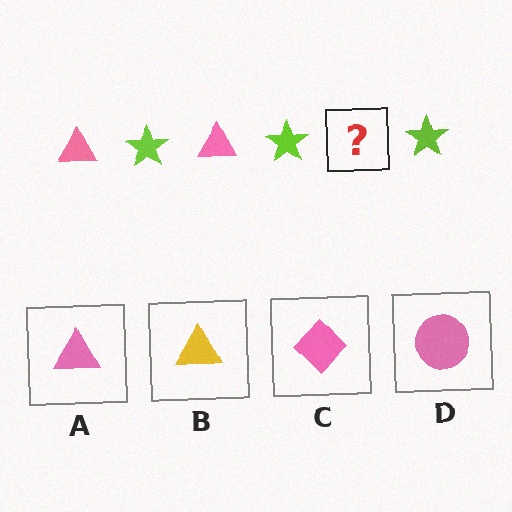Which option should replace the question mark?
Option A.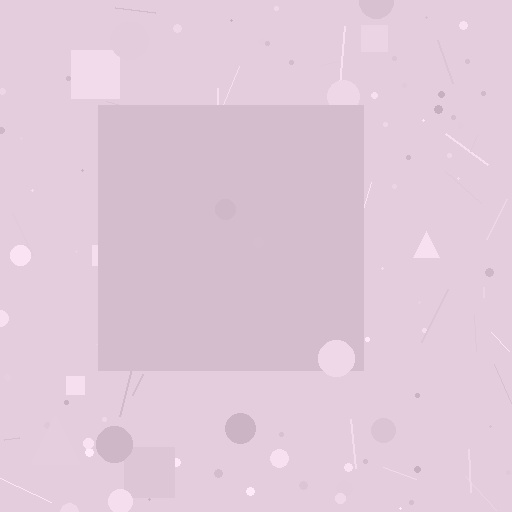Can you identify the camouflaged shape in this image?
The camouflaged shape is a square.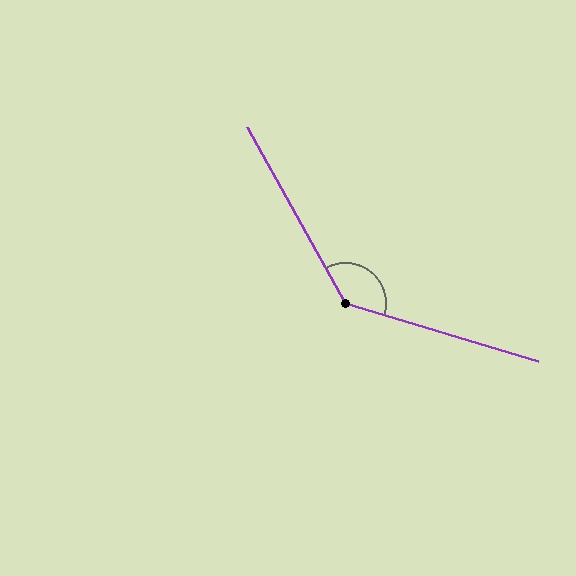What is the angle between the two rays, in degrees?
Approximately 136 degrees.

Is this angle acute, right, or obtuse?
It is obtuse.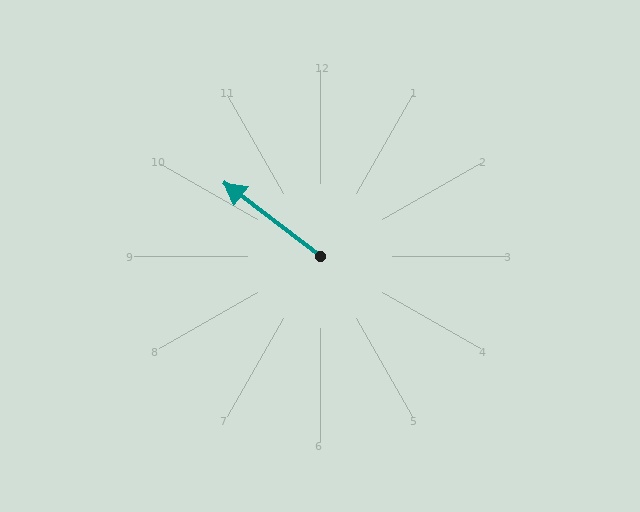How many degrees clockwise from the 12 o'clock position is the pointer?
Approximately 307 degrees.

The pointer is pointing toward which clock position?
Roughly 10 o'clock.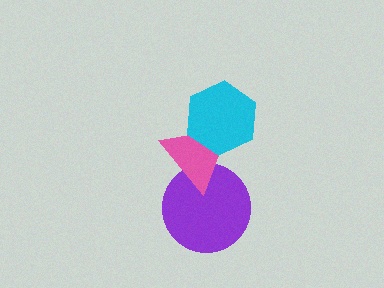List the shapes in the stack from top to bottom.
From top to bottom: the cyan hexagon, the pink triangle, the purple circle.